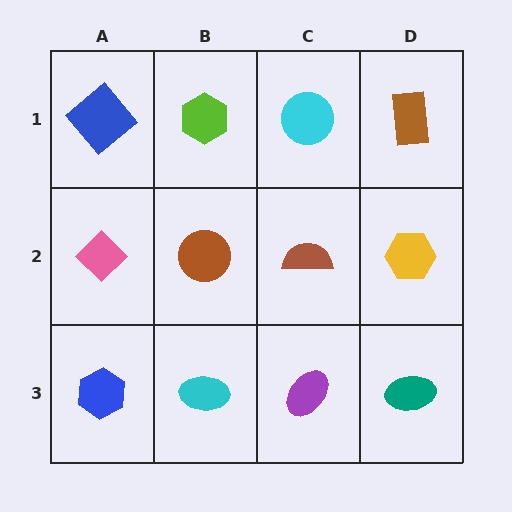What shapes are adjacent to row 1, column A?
A pink diamond (row 2, column A), a lime hexagon (row 1, column B).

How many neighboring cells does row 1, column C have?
3.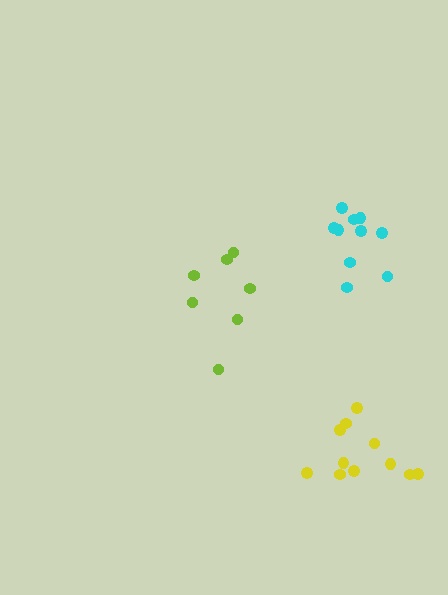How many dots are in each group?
Group 1: 11 dots, Group 2: 10 dots, Group 3: 7 dots (28 total).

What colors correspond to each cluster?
The clusters are colored: yellow, cyan, lime.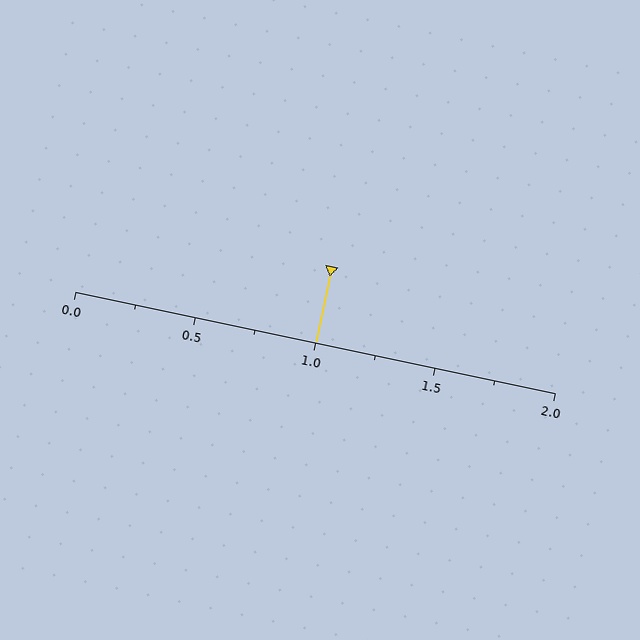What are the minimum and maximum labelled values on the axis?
The axis runs from 0.0 to 2.0.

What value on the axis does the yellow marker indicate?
The marker indicates approximately 1.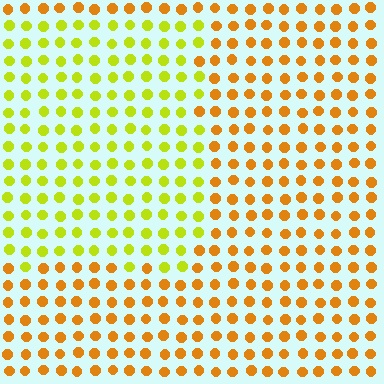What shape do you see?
I see a rectangle.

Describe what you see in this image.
The image is filled with small orange elements in a uniform arrangement. A rectangle-shaped region is visible where the elements are tinted to a slightly different hue, forming a subtle color boundary.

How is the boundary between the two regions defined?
The boundary is defined purely by a slight shift in hue (about 39 degrees). Spacing, size, and orientation are identical on both sides.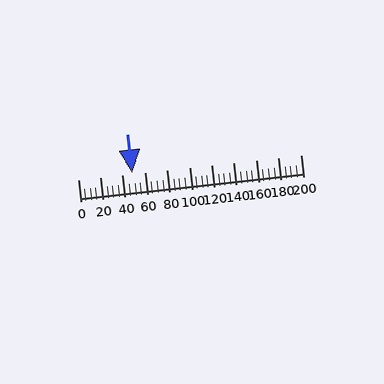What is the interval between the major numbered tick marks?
The major tick marks are spaced 20 units apart.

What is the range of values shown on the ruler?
The ruler shows values from 0 to 200.